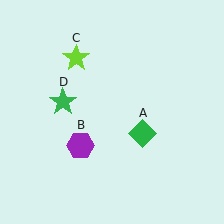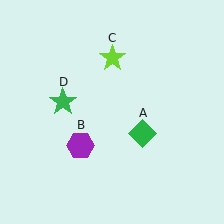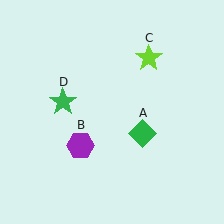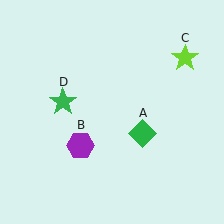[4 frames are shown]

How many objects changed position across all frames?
1 object changed position: lime star (object C).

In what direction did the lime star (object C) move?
The lime star (object C) moved right.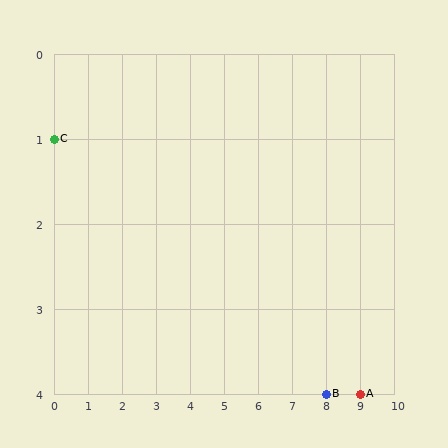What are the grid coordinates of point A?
Point A is at grid coordinates (9, 4).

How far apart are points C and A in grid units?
Points C and A are 9 columns and 3 rows apart (about 9.5 grid units diagonally).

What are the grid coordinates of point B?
Point B is at grid coordinates (8, 4).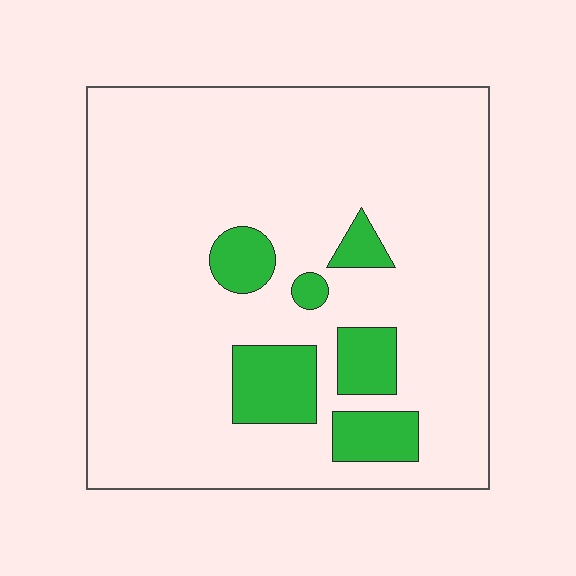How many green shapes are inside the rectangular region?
6.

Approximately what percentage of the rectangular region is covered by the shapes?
Approximately 15%.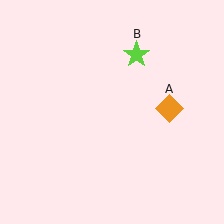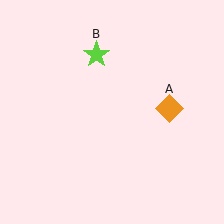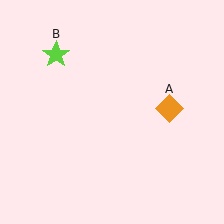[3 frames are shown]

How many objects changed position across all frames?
1 object changed position: lime star (object B).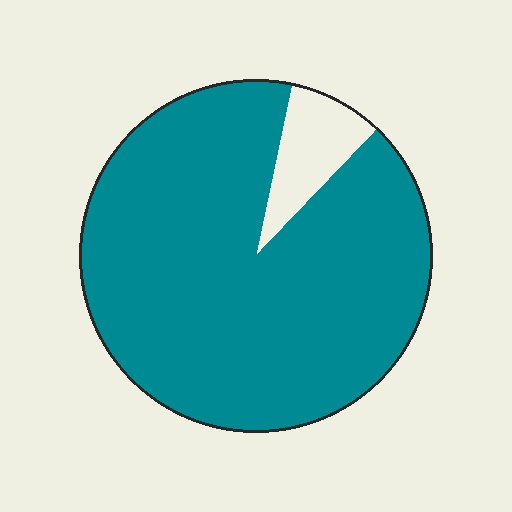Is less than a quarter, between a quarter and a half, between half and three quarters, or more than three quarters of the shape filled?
More than three quarters.